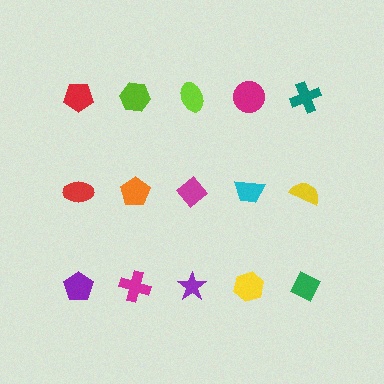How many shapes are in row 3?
5 shapes.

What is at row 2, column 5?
A yellow semicircle.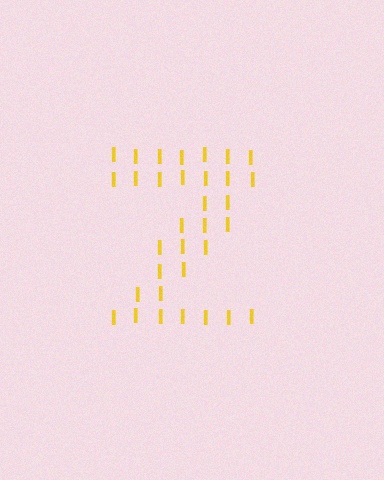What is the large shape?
The large shape is the letter Z.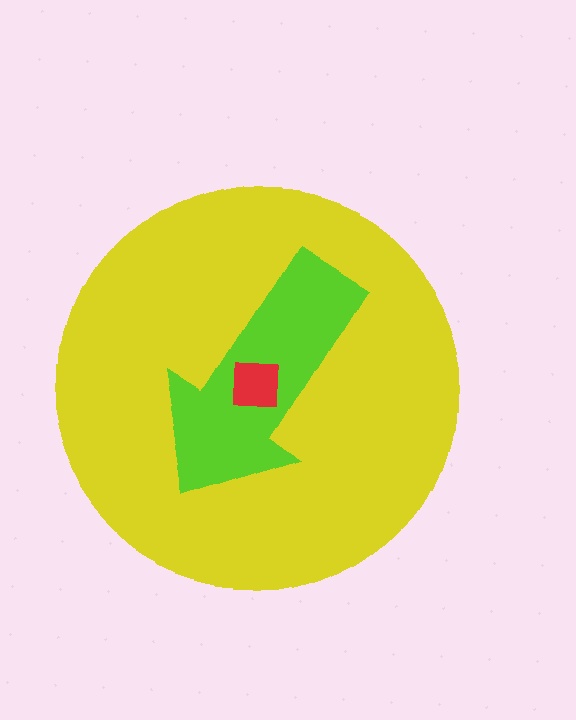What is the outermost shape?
The yellow circle.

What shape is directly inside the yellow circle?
The lime arrow.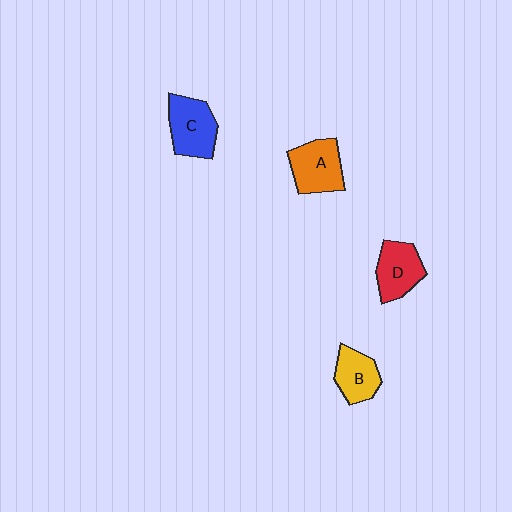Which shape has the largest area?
Shape C (blue).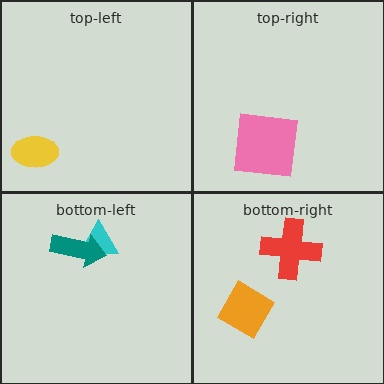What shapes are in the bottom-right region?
The red cross, the orange diamond.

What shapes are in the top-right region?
The pink square.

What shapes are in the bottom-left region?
The cyan triangle, the teal arrow.